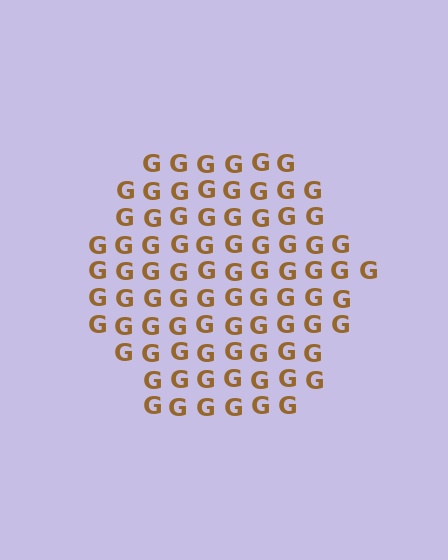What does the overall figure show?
The overall figure shows a hexagon.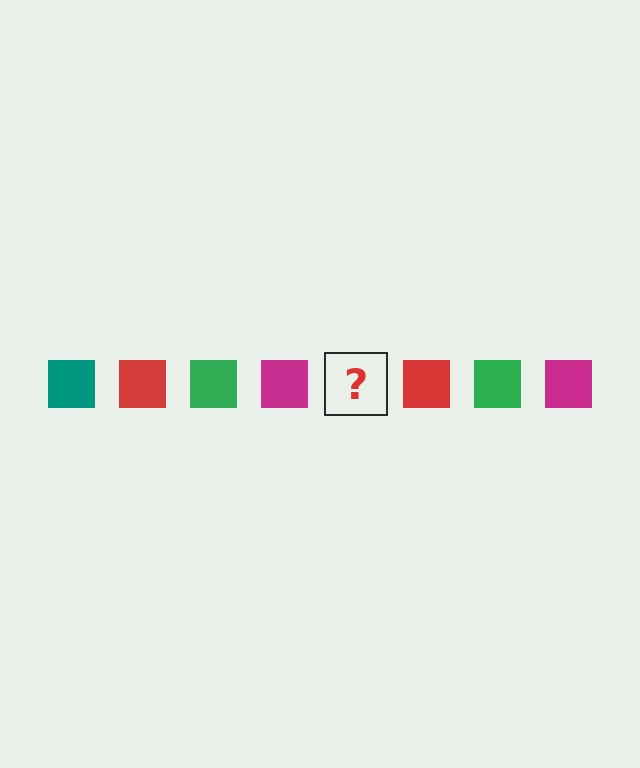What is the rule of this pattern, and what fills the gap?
The rule is that the pattern cycles through teal, red, green, magenta squares. The gap should be filled with a teal square.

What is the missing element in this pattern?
The missing element is a teal square.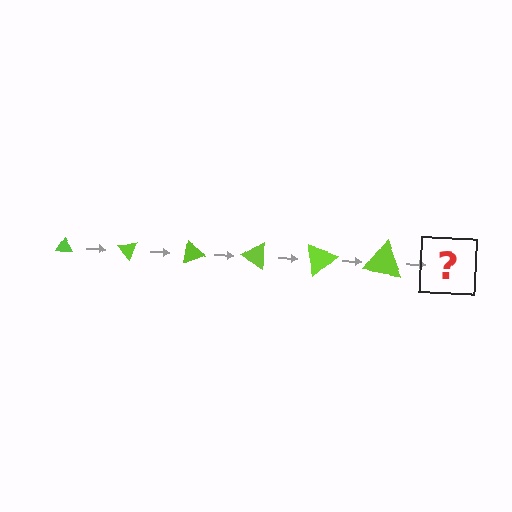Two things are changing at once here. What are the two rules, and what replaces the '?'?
The two rules are that the triangle grows larger each step and it rotates 50 degrees each step. The '?' should be a triangle, larger than the previous one and rotated 300 degrees from the start.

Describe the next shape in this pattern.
It should be a triangle, larger than the previous one and rotated 300 degrees from the start.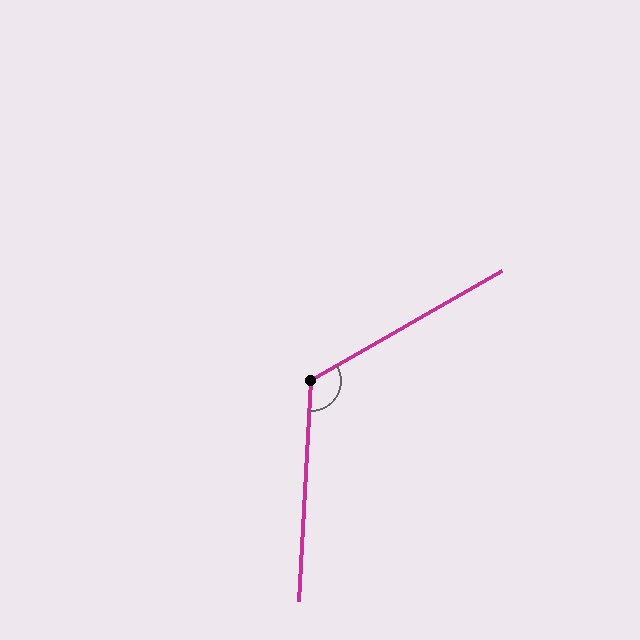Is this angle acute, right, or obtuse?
It is obtuse.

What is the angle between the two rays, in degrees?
Approximately 123 degrees.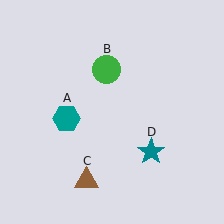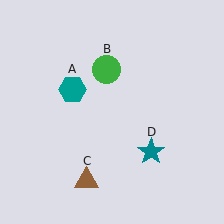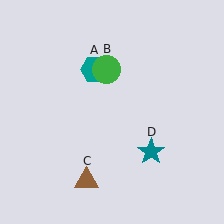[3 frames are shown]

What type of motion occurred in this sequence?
The teal hexagon (object A) rotated clockwise around the center of the scene.